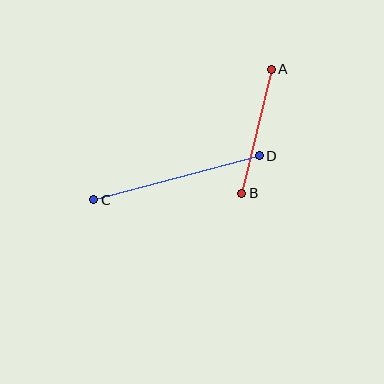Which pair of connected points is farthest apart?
Points C and D are farthest apart.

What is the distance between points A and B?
The distance is approximately 128 pixels.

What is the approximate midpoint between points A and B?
The midpoint is at approximately (257, 131) pixels.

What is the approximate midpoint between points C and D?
The midpoint is at approximately (176, 178) pixels.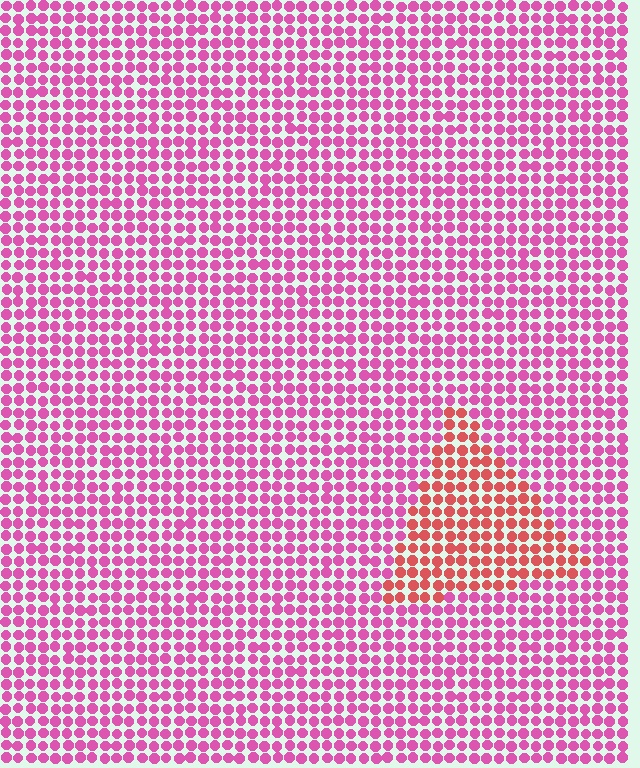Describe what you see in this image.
The image is filled with small pink elements in a uniform arrangement. A triangle-shaped region is visible where the elements are tinted to a slightly different hue, forming a subtle color boundary.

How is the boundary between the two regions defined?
The boundary is defined purely by a slight shift in hue (about 39 degrees). Spacing, size, and orientation are identical on both sides.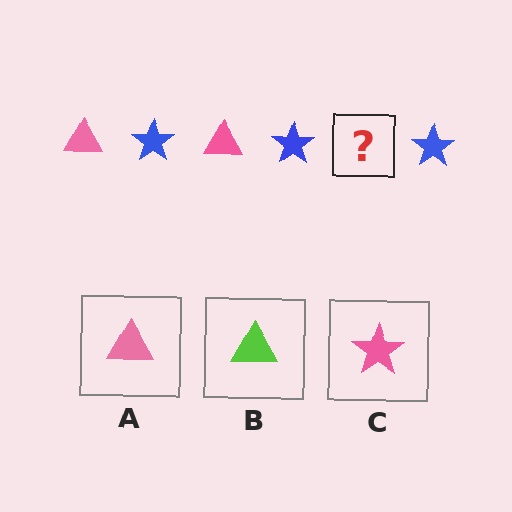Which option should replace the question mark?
Option A.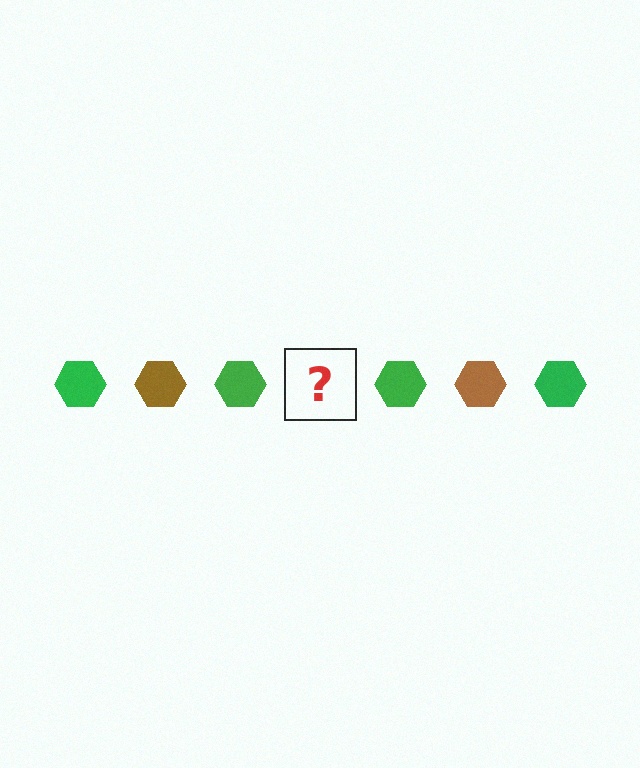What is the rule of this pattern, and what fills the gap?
The rule is that the pattern cycles through green, brown hexagons. The gap should be filled with a brown hexagon.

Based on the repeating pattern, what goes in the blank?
The blank should be a brown hexagon.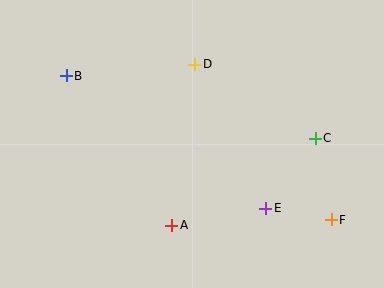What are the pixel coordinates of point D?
Point D is at (195, 64).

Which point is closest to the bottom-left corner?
Point A is closest to the bottom-left corner.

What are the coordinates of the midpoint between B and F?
The midpoint between B and F is at (199, 148).